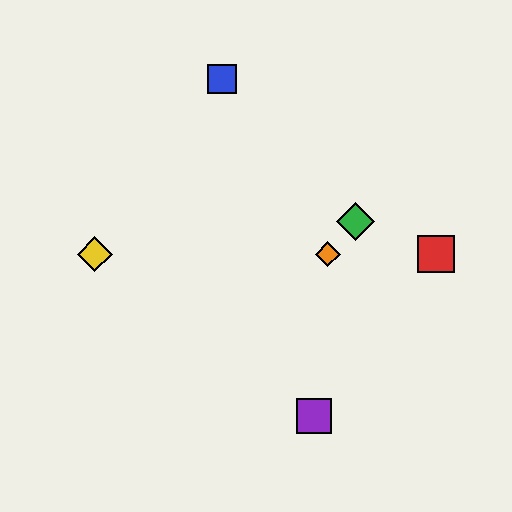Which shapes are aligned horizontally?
The red square, the yellow diamond, the orange diamond are aligned horizontally.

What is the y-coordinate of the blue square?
The blue square is at y≈79.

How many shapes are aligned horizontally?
3 shapes (the red square, the yellow diamond, the orange diamond) are aligned horizontally.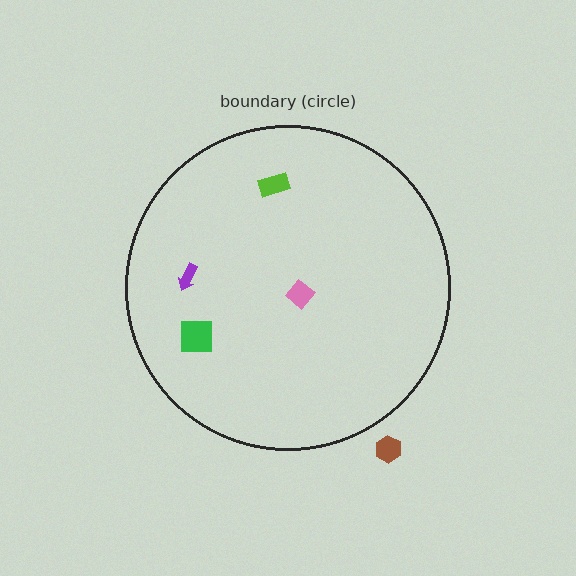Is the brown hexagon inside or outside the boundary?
Outside.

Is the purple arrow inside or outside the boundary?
Inside.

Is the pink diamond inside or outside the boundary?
Inside.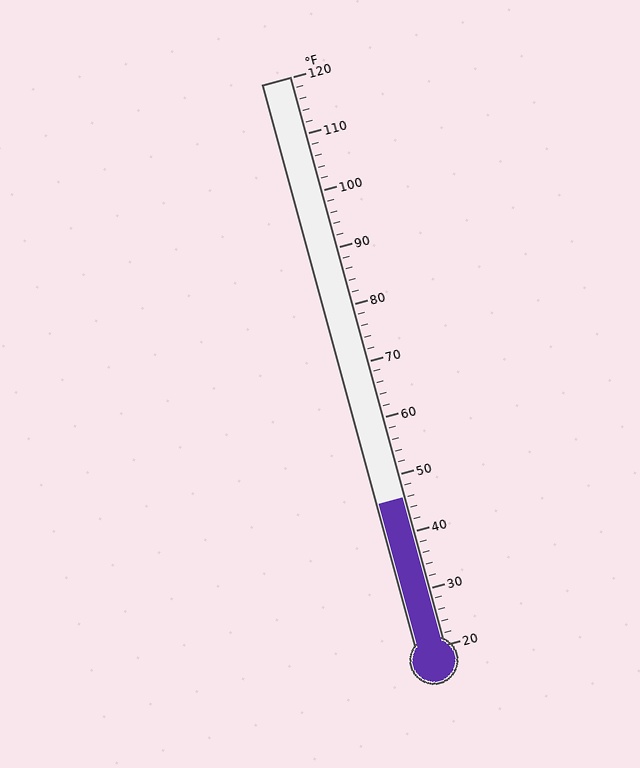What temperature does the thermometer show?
The thermometer shows approximately 46°F.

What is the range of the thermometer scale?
The thermometer scale ranges from 20°F to 120°F.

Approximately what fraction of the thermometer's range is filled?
The thermometer is filled to approximately 25% of its range.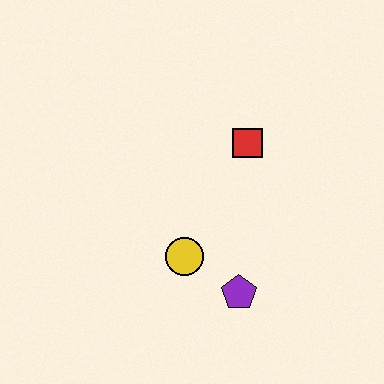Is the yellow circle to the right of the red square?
No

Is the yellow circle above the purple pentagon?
Yes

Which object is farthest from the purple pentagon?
The red square is farthest from the purple pentagon.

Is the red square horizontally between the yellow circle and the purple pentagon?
No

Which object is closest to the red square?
The yellow circle is closest to the red square.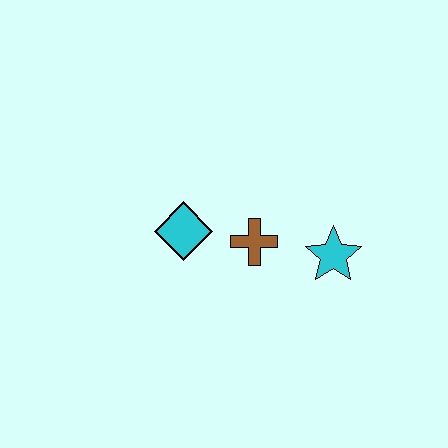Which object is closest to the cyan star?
The brown cross is closest to the cyan star.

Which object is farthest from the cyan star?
The cyan diamond is farthest from the cyan star.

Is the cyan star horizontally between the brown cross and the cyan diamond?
No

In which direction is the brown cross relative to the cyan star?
The brown cross is to the left of the cyan star.